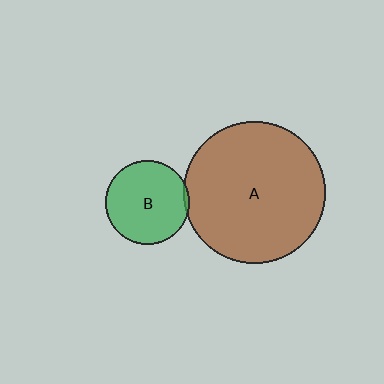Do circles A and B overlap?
Yes.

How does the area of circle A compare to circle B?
Approximately 2.9 times.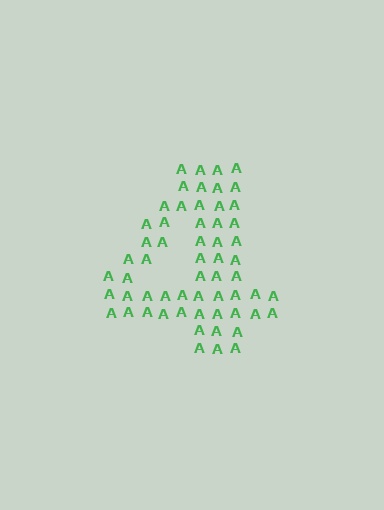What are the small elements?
The small elements are letter A's.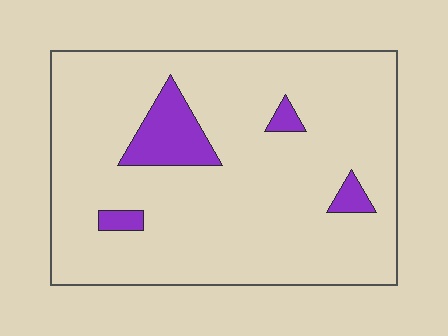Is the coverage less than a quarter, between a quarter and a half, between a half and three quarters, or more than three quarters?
Less than a quarter.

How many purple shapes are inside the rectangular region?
4.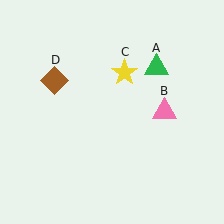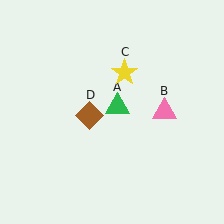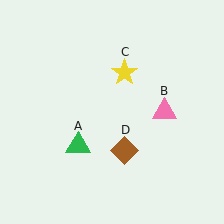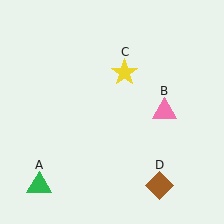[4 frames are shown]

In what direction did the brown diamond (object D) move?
The brown diamond (object D) moved down and to the right.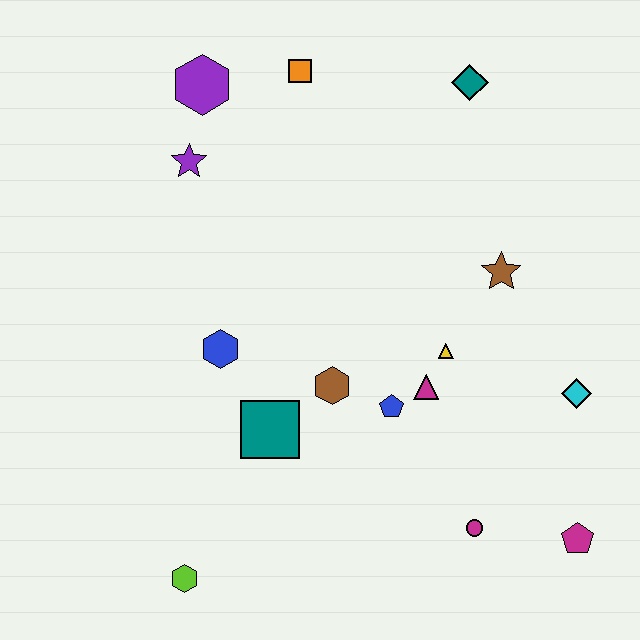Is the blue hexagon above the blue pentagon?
Yes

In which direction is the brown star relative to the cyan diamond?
The brown star is above the cyan diamond.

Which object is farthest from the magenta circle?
The purple hexagon is farthest from the magenta circle.